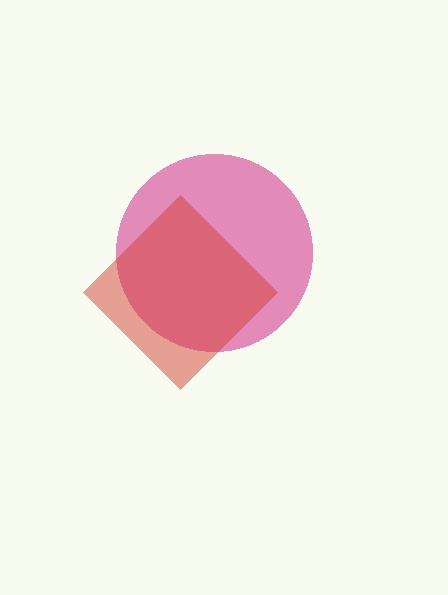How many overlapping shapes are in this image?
There are 2 overlapping shapes in the image.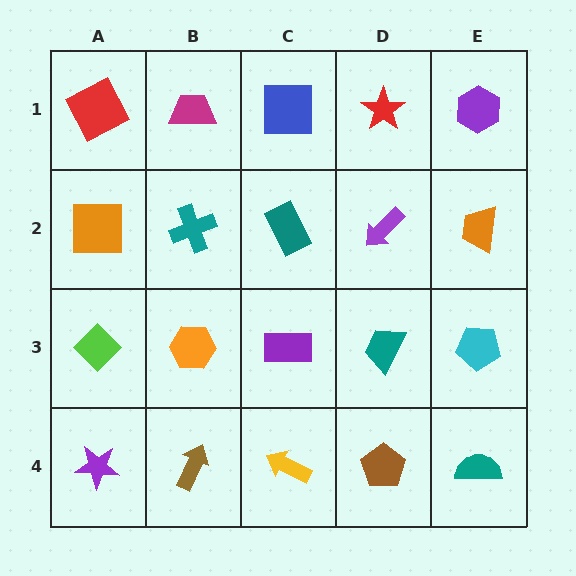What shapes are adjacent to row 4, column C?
A purple rectangle (row 3, column C), a brown arrow (row 4, column B), a brown pentagon (row 4, column D).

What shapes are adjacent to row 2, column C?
A blue square (row 1, column C), a purple rectangle (row 3, column C), a teal cross (row 2, column B), a purple arrow (row 2, column D).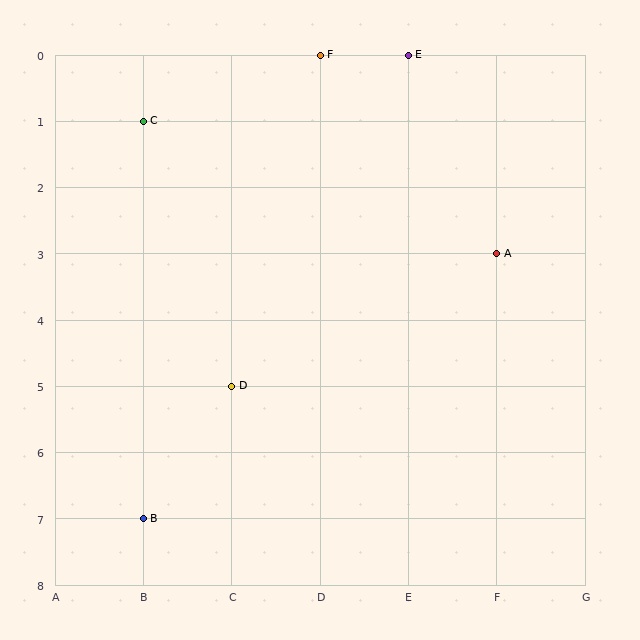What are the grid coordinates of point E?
Point E is at grid coordinates (E, 0).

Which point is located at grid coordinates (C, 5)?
Point D is at (C, 5).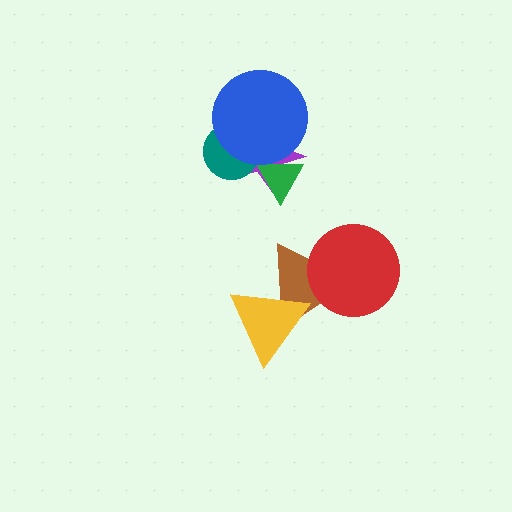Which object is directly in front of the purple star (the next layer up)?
The teal circle is directly in front of the purple star.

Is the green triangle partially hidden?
Yes, it is partially covered by another shape.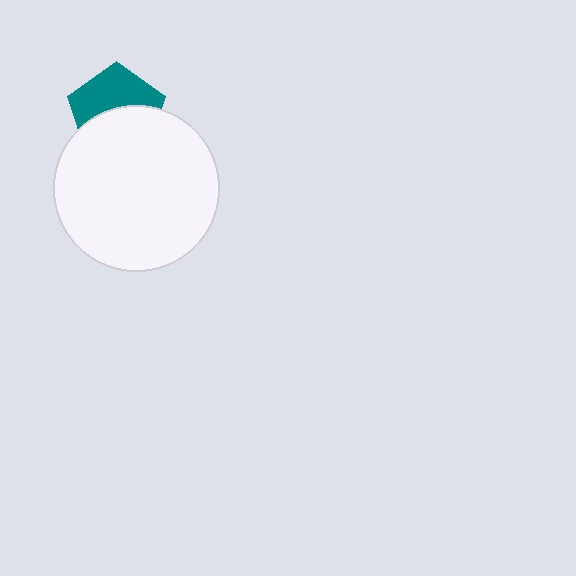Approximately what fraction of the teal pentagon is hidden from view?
Roughly 51% of the teal pentagon is hidden behind the white circle.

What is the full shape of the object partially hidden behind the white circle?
The partially hidden object is a teal pentagon.